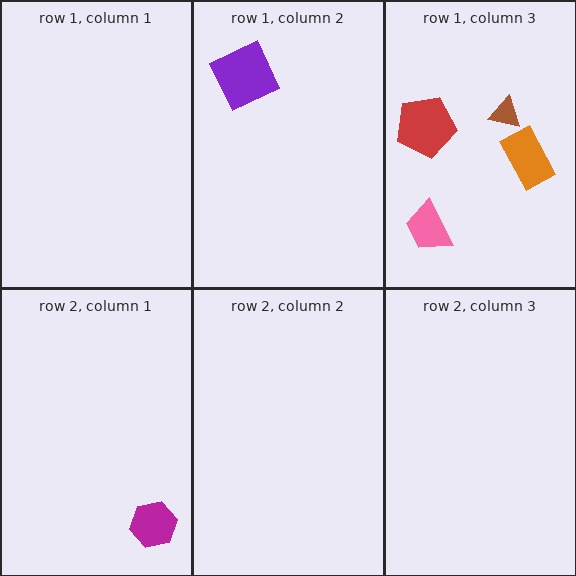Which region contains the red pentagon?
The row 1, column 3 region.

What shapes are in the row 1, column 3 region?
The orange rectangle, the pink trapezoid, the brown triangle, the red pentagon.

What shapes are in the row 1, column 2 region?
The purple square.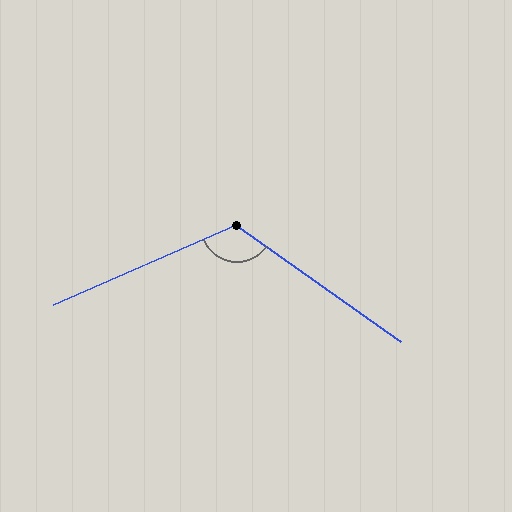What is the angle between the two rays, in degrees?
Approximately 121 degrees.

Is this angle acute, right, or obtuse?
It is obtuse.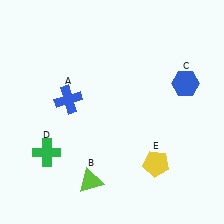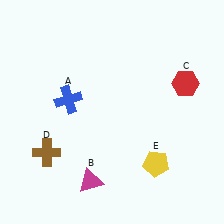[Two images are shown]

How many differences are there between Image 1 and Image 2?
There are 3 differences between the two images.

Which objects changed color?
B changed from lime to magenta. C changed from blue to red. D changed from green to brown.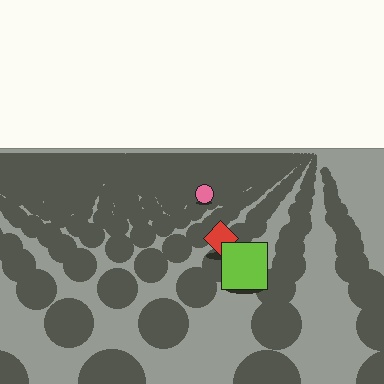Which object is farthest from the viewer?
The pink circle is farthest from the viewer. It appears smaller and the ground texture around it is denser.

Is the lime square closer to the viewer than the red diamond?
Yes. The lime square is closer — you can tell from the texture gradient: the ground texture is coarser near it.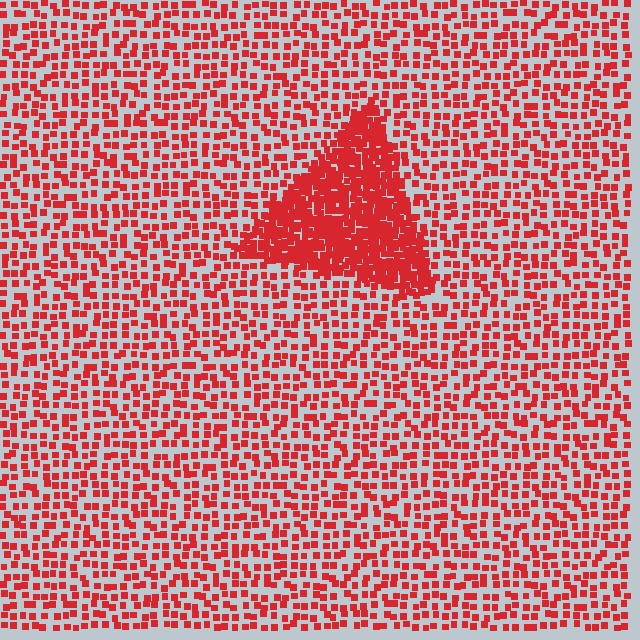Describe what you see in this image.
The image contains small red elements arranged at two different densities. A triangle-shaped region is visible where the elements are more densely packed than the surrounding area.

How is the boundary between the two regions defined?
The boundary is defined by a change in element density (approximately 2.7x ratio). All elements are the same color, size, and shape.